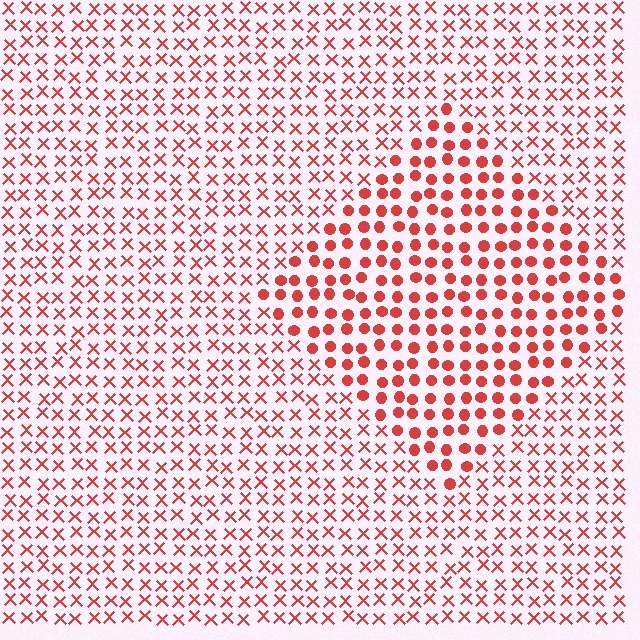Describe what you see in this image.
The image is filled with small red elements arranged in a uniform grid. A diamond-shaped region contains circles, while the surrounding area contains X marks. The boundary is defined purely by the change in element shape.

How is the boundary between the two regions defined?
The boundary is defined by a change in element shape: circles inside vs. X marks outside. All elements share the same color and spacing.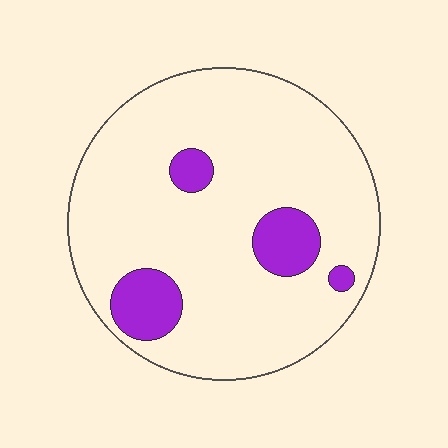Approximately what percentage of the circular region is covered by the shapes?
Approximately 15%.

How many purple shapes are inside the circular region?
4.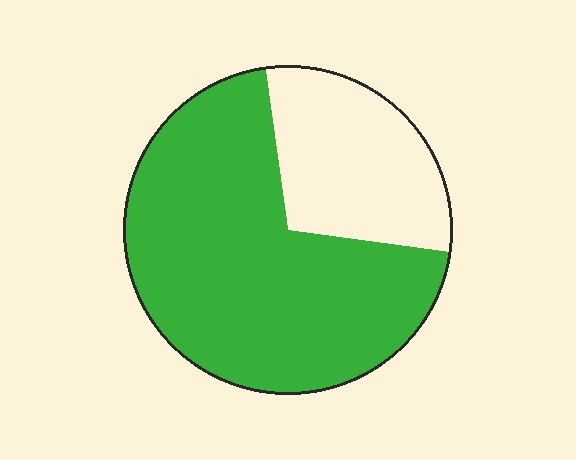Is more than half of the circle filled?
Yes.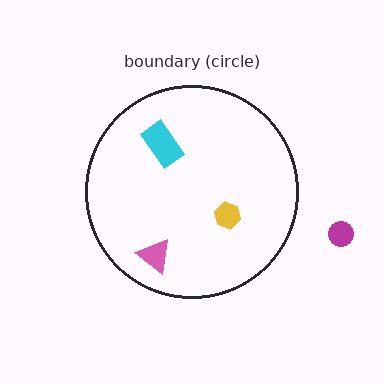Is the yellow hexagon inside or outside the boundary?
Inside.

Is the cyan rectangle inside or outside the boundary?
Inside.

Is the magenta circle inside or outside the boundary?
Outside.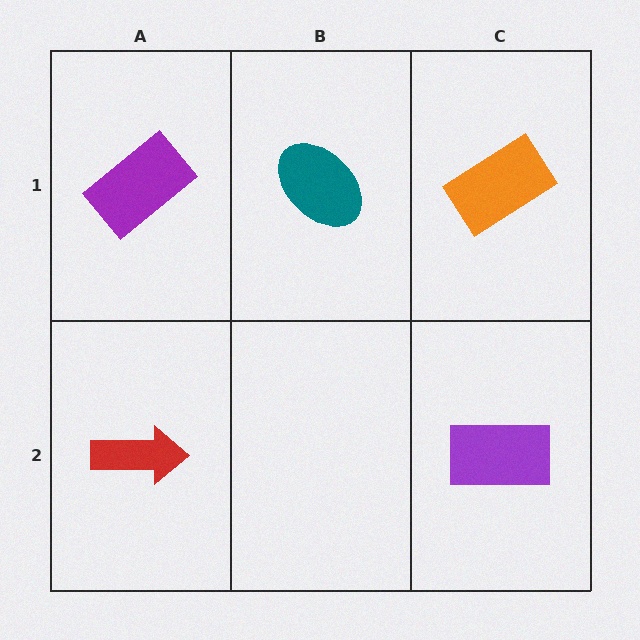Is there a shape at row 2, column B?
No, that cell is empty.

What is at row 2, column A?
A red arrow.